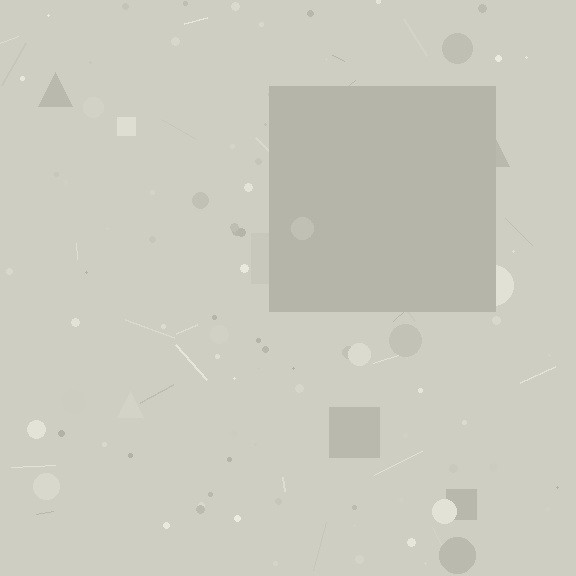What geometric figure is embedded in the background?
A square is embedded in the background.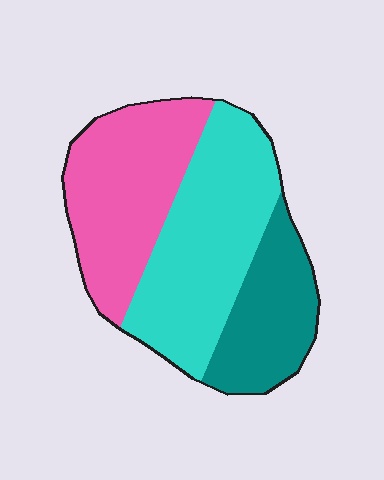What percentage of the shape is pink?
Pink takes up about one third (1/3) of the shape.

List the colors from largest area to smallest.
From largest to smallest: cyan, pink, teal.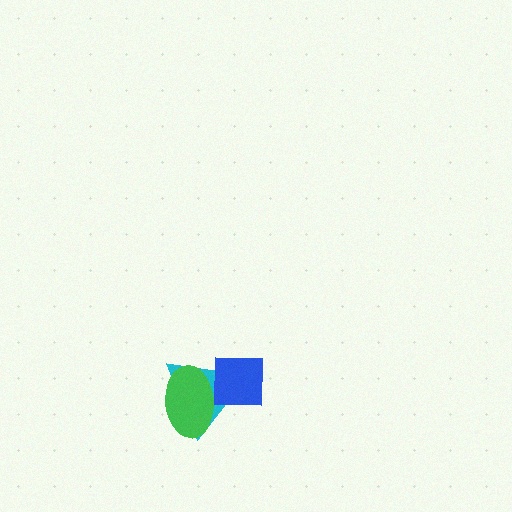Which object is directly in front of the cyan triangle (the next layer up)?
The green ellipse is directly in front of the cyan triangle.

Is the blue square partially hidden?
No, no other shape covers it.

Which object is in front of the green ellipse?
The blue square is in front of the green ellipse.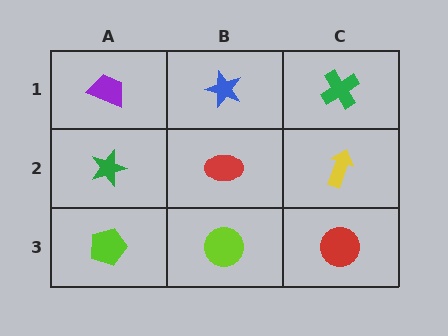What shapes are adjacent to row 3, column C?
A yellow arrow (row 2, column C), a lime circle (row 3, column B).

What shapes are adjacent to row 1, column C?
A yellow arrow (row 2, column C), a blue star (row 1, column B).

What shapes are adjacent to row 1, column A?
A green star (row 2, column A), a blue star (row 1, column B).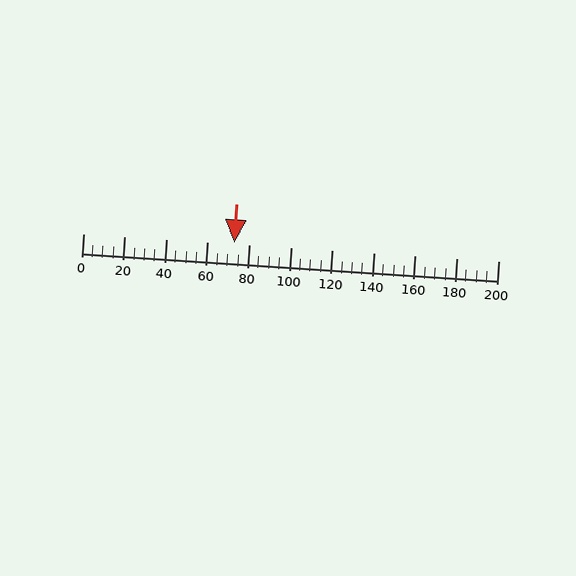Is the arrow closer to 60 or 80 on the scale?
The arrow is closer to 80.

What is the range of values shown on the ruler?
The ruler shows values from 0 to 200.